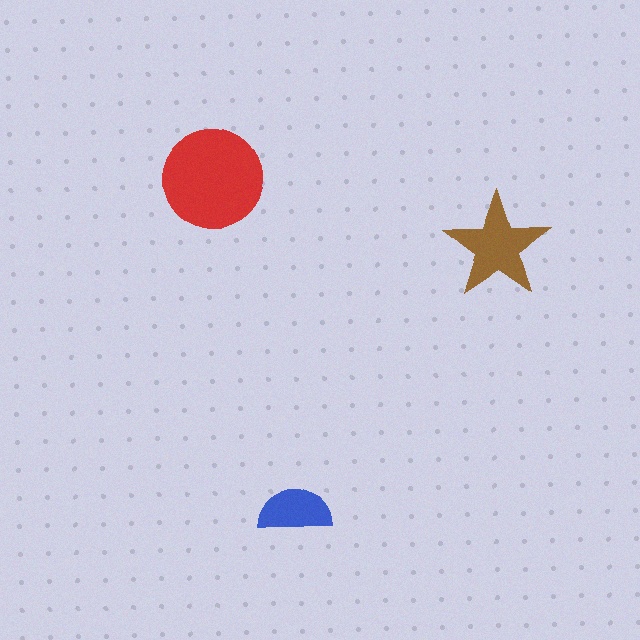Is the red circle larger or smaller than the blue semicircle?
Larger.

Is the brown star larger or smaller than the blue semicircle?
Larger.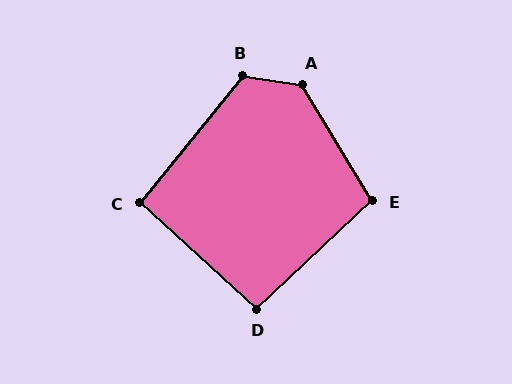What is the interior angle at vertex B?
Approximately 121 degrees (obtuse).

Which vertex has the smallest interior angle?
C, at approximately 93 degrees.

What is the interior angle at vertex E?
Approximately 102 degrees (obtuse).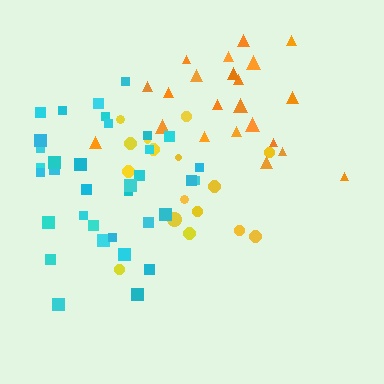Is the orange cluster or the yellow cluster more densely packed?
Yellow.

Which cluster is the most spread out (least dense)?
Orange.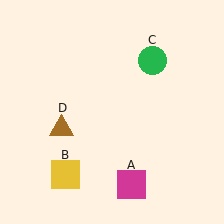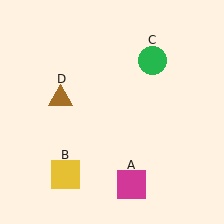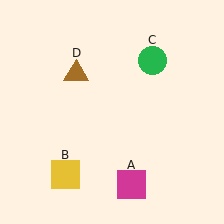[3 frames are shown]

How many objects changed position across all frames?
1 object changed position: brown triangle (object D).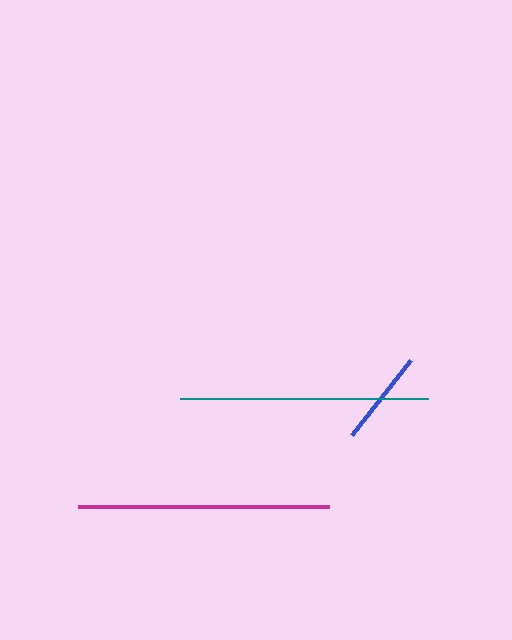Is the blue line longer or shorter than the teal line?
The teal line is longer than the blue line.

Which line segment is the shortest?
The blue line is the shortest at approximately 96 pixels.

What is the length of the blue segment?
The blue segment is approximately 96 pixels long.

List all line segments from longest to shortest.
From longest to shortest: magenta, teal, blue.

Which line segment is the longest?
The magenta line is the longest at approximately 251 pixels.